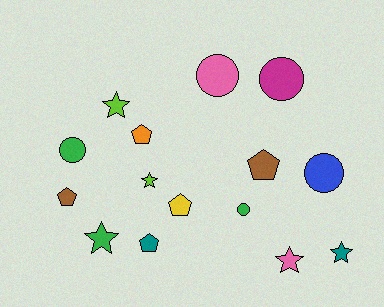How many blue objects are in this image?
There is 1 blue object.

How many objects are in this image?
There are 15 objects.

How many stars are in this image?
There are 5 stars.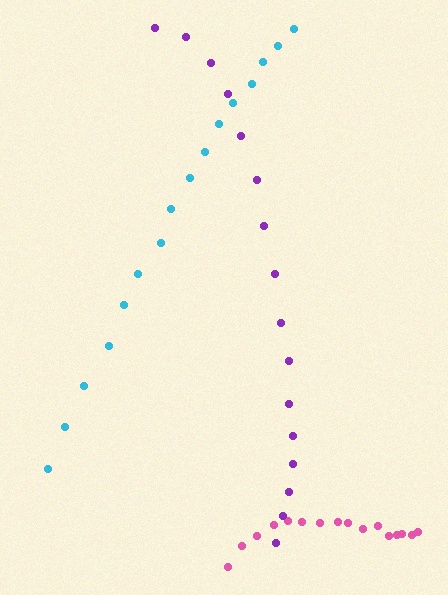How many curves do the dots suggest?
There are 3 distinct paths.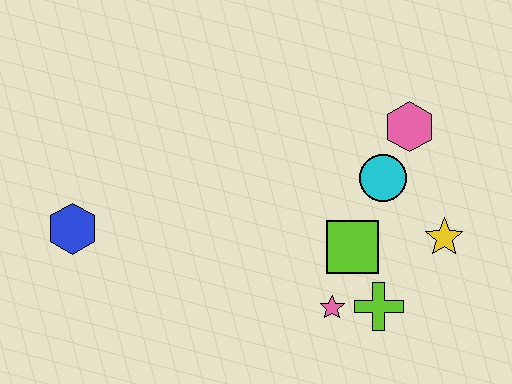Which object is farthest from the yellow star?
The blue hexagon is farthest from the yellow star.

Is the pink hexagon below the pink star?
No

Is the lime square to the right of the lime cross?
No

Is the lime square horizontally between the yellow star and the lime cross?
No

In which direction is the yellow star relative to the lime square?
The yellow star is to the right of the lime square.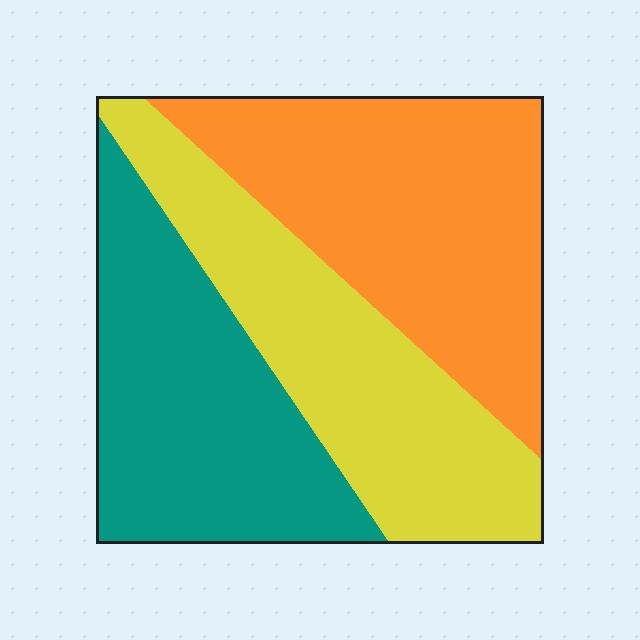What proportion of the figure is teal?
Teal takes up about one third (1/3) of the figure.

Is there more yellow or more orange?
Orange.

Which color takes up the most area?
Orange, at roughly 35%.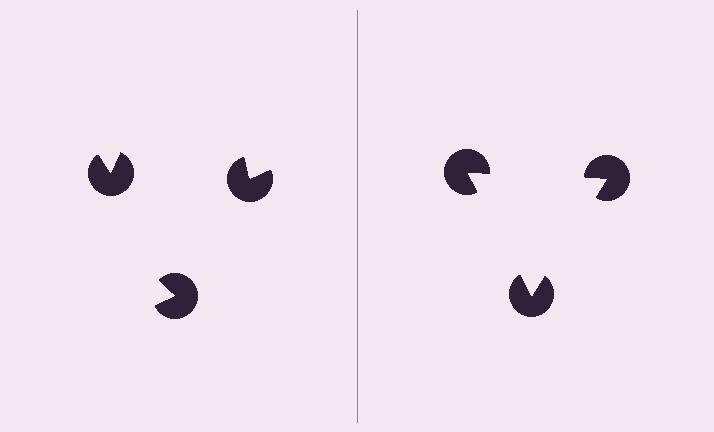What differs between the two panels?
The pac-man discs are positioned identically on both sides; only the wedge orientations differ. On the right they align to a triangle; on the left they are misaligned.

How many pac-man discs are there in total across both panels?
6 — 3 on each side.